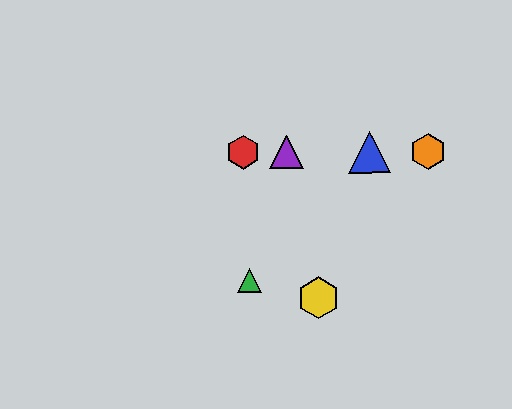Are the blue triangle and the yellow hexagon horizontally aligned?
No, the blue triangle is at y≈152 and the yellow hexagon is at y≈297.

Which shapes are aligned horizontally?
The red hexagon, the blue triangle, the purple triangle, the orange hexagon are aligned horizontally.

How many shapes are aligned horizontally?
4 shapes (the red hexagon, the blue triangle, the purple triangle, the orange hexagon) are aligned horizontally.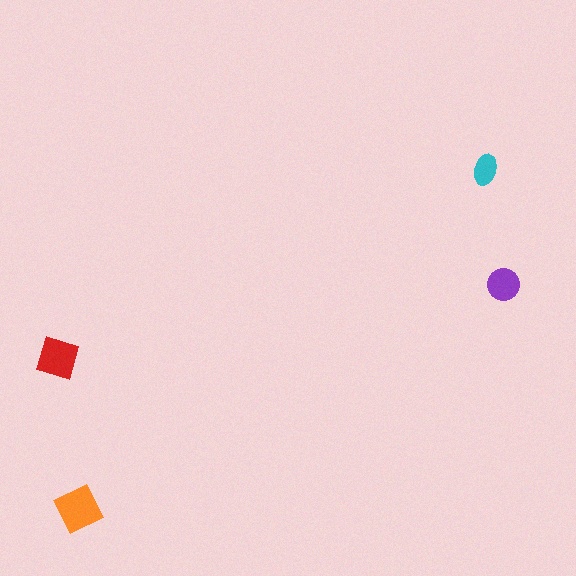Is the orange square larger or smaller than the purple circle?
Larger.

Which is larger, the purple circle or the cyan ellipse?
The purple circle.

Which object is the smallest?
The cyan ellipse.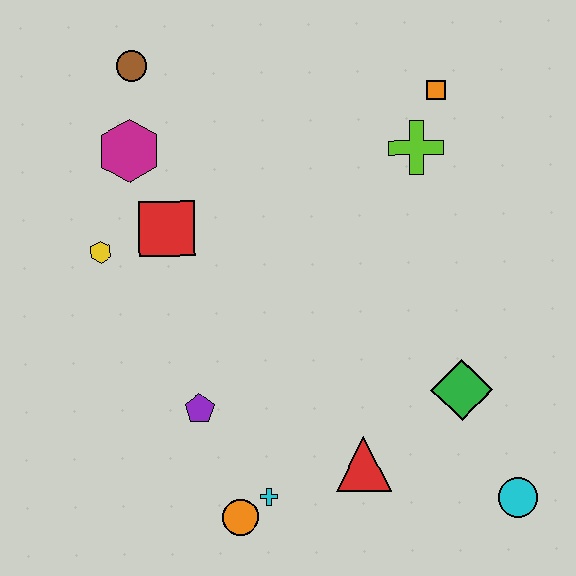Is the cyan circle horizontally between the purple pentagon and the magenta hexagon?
No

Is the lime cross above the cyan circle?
Yes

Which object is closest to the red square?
The yellow hexagon is closest to the red square.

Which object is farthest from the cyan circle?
The brown circle is farthest from the cyan circle.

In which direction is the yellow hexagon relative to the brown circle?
The yellow hexagon is below the brown circle.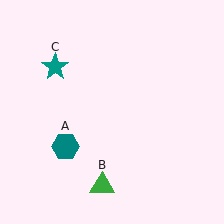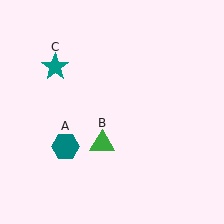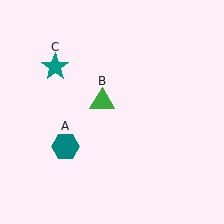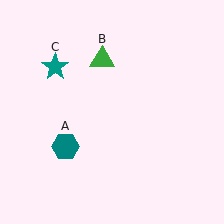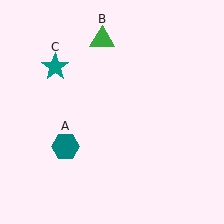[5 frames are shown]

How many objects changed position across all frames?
1 object changed position: green triangle (object B).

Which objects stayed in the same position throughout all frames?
Teal hexagon (object A) and teal star (object C) remained stationary.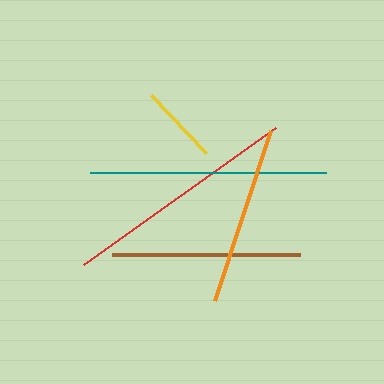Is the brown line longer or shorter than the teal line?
The teal line is longer than the brown line.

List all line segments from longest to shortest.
From longest to shortest: red, teal, brown, orange, yellow.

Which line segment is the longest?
The red line is the longest at approximately 236 pixels.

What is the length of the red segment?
The red segment is approximately 236 pixels long.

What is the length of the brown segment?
The brown segment is approximately 188 pixels long.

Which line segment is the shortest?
The yellow line is the shortest at approximately 80 pixels.